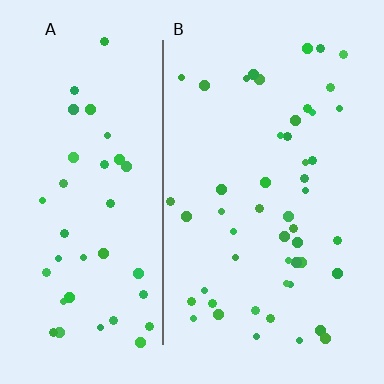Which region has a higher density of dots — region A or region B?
B (the right).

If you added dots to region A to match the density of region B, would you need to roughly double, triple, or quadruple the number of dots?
Approximately double.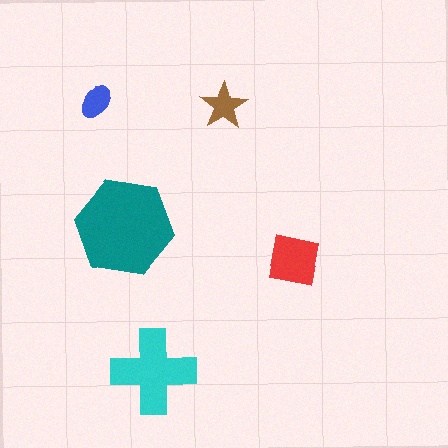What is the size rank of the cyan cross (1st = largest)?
2nd.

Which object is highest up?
The blue ellipse is topmost.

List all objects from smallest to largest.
The blue ellipse, the brown star, the red square, the cyan cross, the teal hexagon.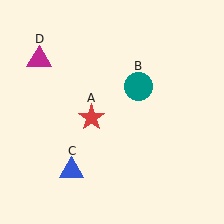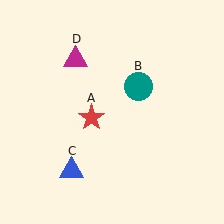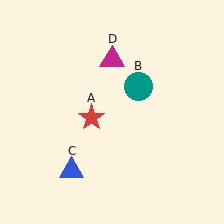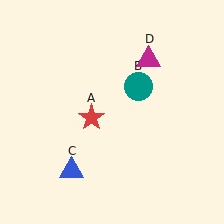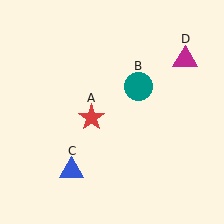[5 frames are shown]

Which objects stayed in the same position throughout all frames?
Red star (object A) and teal circle (object B) and blue triangle (object C) remained stationary.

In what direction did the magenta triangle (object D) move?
The magenta triangle (object D) moved right.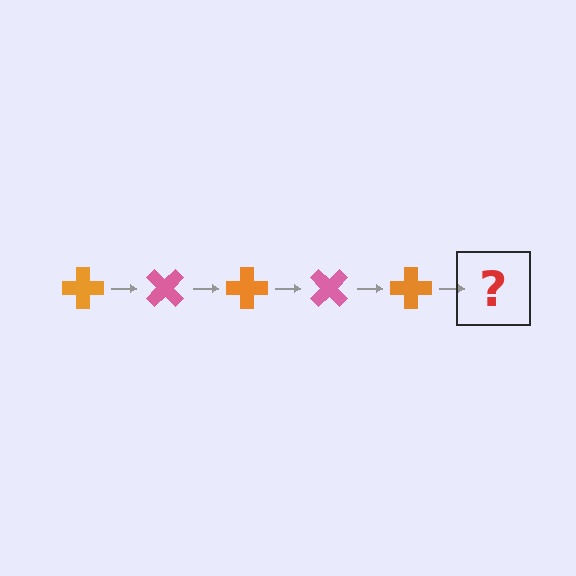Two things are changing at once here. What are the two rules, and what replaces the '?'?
The two rules are that it rotates 45 degrees each step and the color cycles through orange and pink. The '?' should be a pink cross, rotated 225 degrees from the start.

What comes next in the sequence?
The next element should be a pink cross, rotated 225 degrees from the start.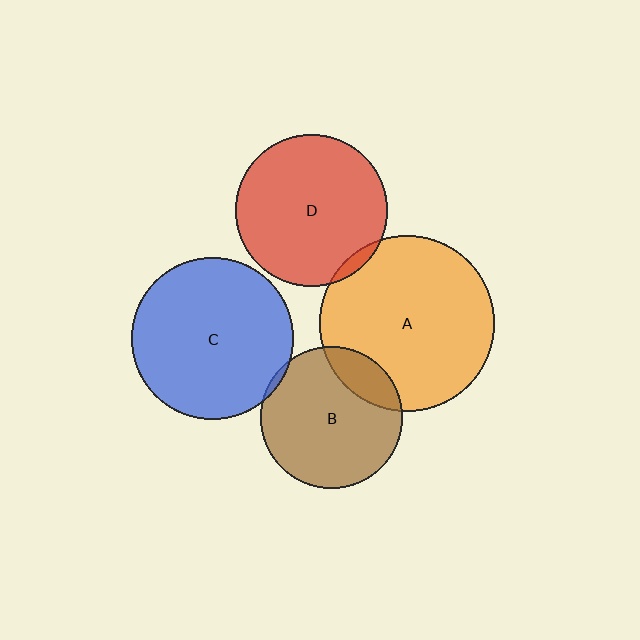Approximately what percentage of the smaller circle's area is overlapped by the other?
Approximately 15%.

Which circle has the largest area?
Circle A (orange).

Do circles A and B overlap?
Yes.